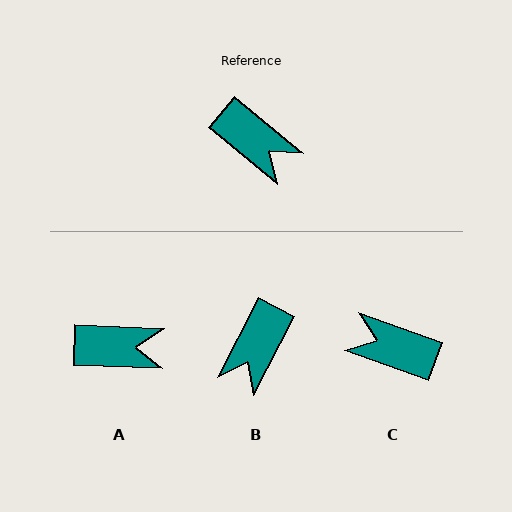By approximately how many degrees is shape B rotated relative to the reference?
Approximately 78 degrees clockwise.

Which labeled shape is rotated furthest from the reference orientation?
C, about 161 degrees away.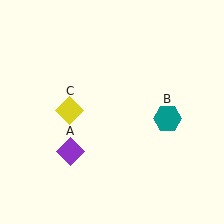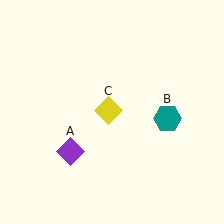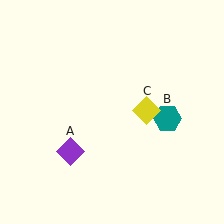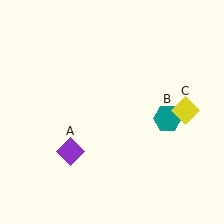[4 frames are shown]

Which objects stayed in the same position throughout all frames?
Purple diamond (object A) and teal hexagon (object B) remained stationary.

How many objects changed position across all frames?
1 object changed position: yellow diamond (object C).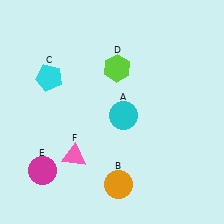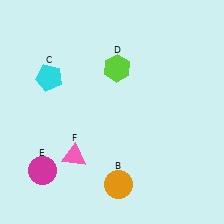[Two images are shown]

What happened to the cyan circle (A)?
The cyan circle (A) was removed in Image 2. It was in the bottom-right area of Image 1.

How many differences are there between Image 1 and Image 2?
There is 1 difference between the two images.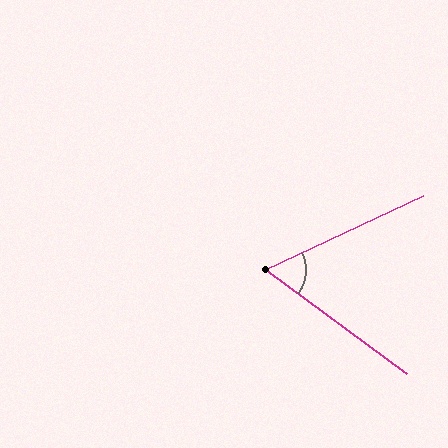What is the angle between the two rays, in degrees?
Approximately 62 degrees.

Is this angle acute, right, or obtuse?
It is acute.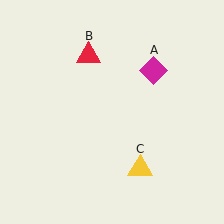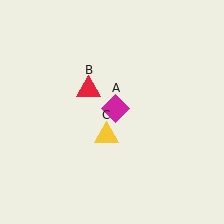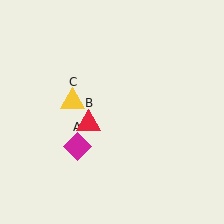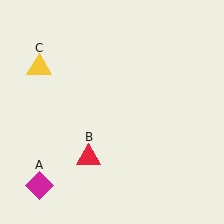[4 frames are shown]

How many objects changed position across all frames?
3 objects changed position: magenta diamond (object A), red triangle (object B), yellow triangle (object C).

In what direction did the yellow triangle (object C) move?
The yellow triangle (object C) moved up and to the left.